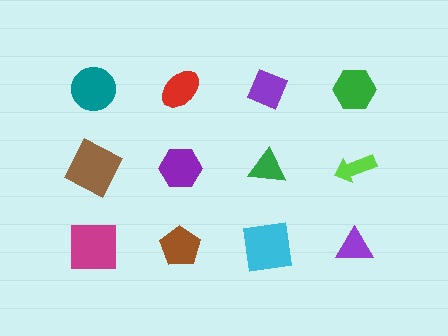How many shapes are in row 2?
4 shapes.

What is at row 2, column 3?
A green triangle.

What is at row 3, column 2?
A brown pentagon.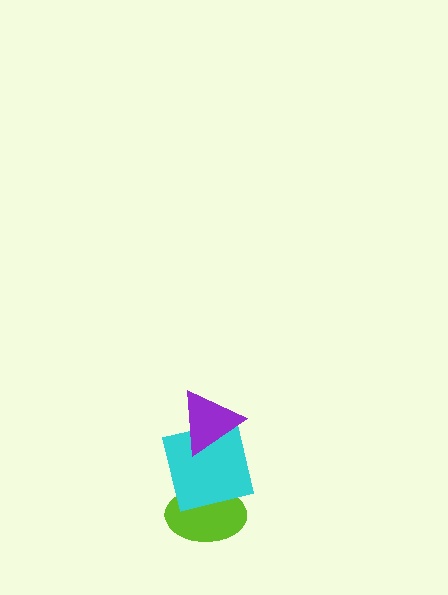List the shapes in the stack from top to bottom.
From top to bottom: the purple triangle, the cyan square, the lime ellipse.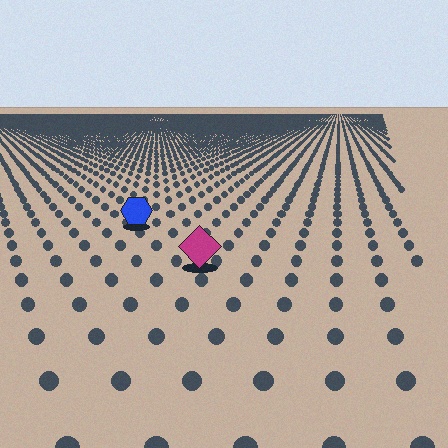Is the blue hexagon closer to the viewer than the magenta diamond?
No. The magenta diamond is closer — you can tell from the texture gradient: the ground texture is coarser near it.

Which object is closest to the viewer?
The magenta diamond is closest. The texture marks near it are larger and more spread out.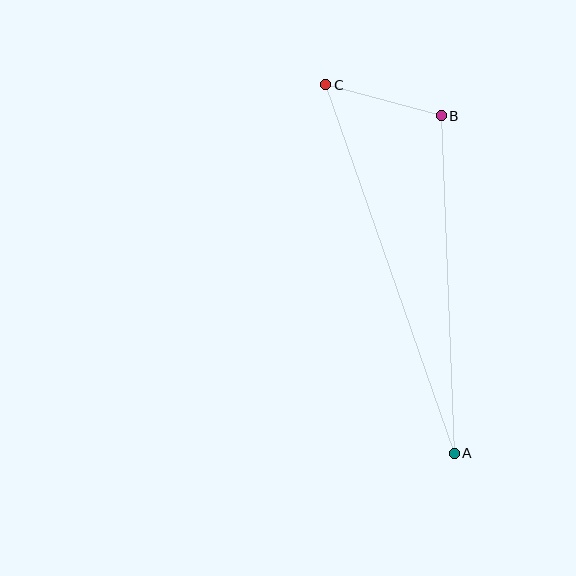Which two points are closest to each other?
Points B and C are closest to each other.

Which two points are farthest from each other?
Points A and C are farthest from each other.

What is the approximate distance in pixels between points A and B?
The distance between A and B is approximately 338 pixels.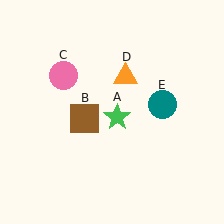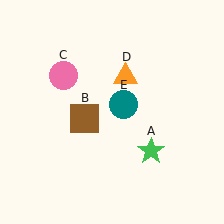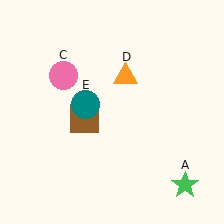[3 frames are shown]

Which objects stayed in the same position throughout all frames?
Brown square (object B) and pink circle (object C) and orange triangle (object D) remained stationary.